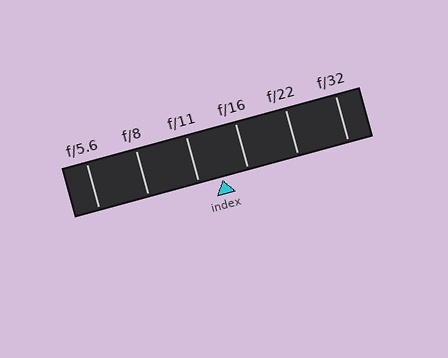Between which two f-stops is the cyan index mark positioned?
The index mark is between f/11 and f/16.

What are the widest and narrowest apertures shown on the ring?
The widest aperture shown is f/5.6 and the narrowest is f/32.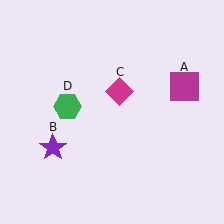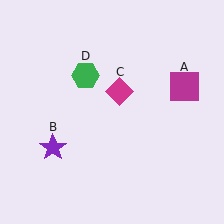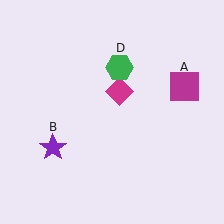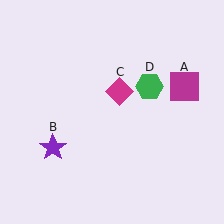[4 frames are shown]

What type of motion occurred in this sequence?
The green hexagon (object D) rotated clockwise around the center of the scene.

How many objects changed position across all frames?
1 object changed position: green hexagon (object D).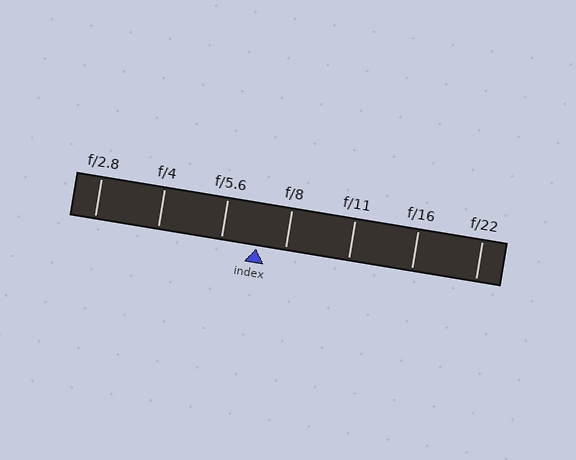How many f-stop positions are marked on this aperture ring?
There are 7 f-stop positions marked.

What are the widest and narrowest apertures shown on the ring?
The widest aperture shown is f/2.8 and the narrowest is f/22.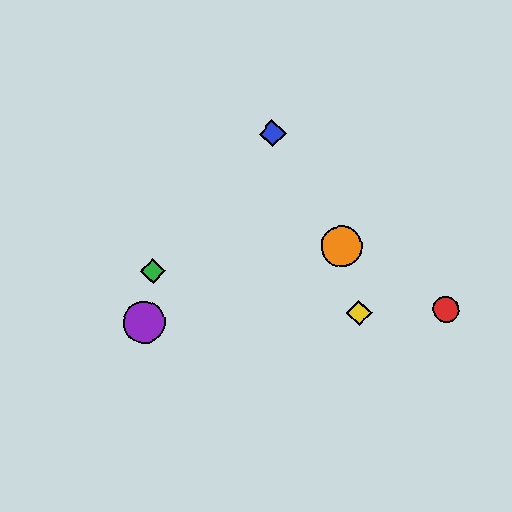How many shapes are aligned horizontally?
3 shapes (the red circle, the yellow diamond, the purple circle) are aligned horizontally.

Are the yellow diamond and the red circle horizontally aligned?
Yes, both are at y≈313.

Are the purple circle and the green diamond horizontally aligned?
No, the purple circle is at y≈322 and the green diamond is at y≈271.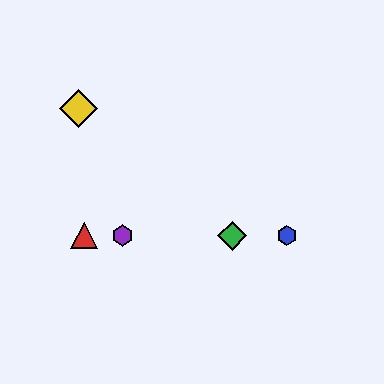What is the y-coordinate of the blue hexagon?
The blue hexagon is at y≈236.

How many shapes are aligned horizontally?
4 shapes (the red triangle, the blue hexagon, the green diamond, the purple hexagon) are aligned horizontally.